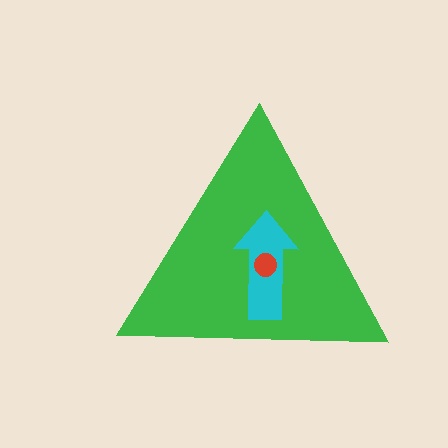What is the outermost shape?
The green triangle.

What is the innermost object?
The red circle.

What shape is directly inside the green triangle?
The cyan arrow.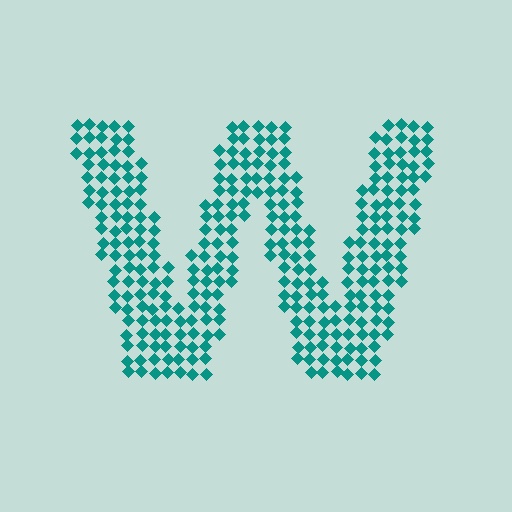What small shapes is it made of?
It is made of small diamonds.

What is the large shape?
The large shape is the letter W.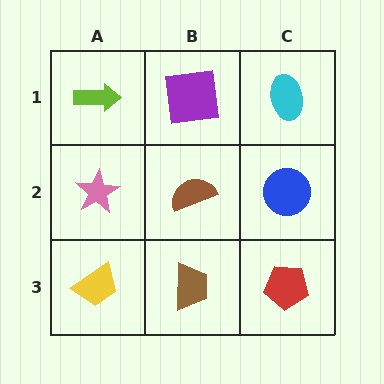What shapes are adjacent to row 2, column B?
A purple square (row 1, column B), a brown trapezoid (row 3, column B), a pink star (row 2, column A), a blue circle (row 2, column C).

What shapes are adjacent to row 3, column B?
A brown semicircle (row 2, column B), a yellow trapezoid (row 3, column A), a red pentagon (row 3, column C).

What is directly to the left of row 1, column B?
A lime arrow.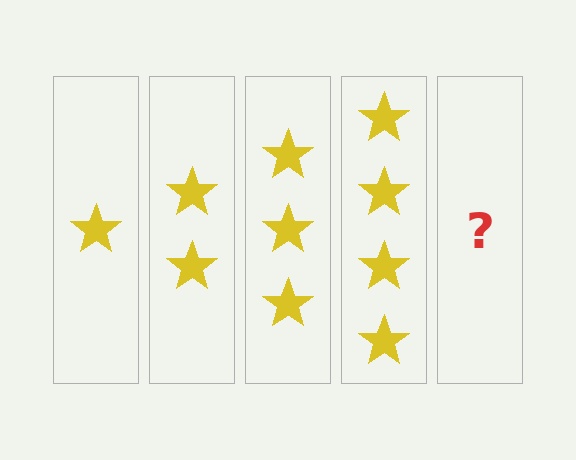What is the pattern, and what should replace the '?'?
The pattern is that each step adds one more star. The '?' should be 5 stars.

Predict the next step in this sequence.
The next step is 5 stars.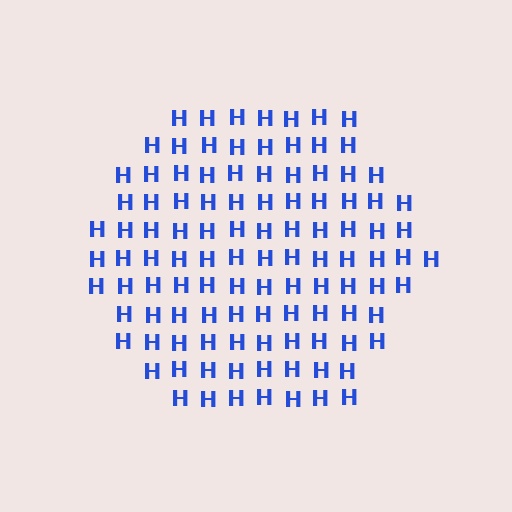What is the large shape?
The large shape is a hexagon.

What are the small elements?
The small elements are letter H's.